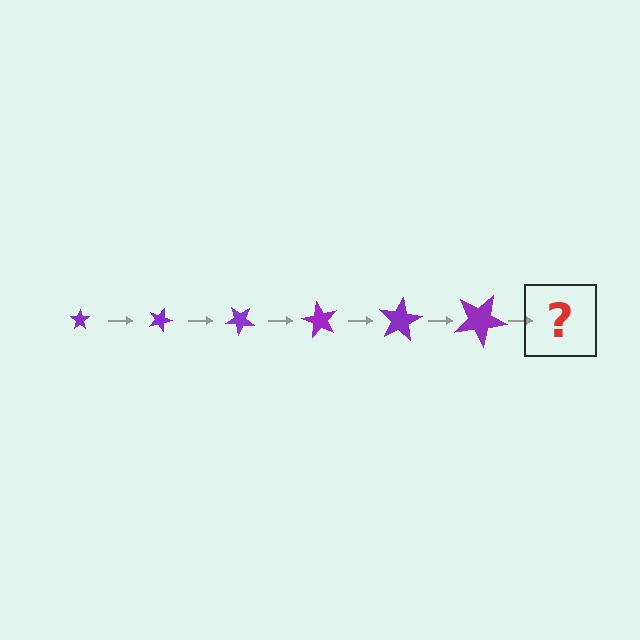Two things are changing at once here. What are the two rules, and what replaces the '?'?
The two rules are that the star grows larger each step and it rotates 20 degrees each step. The '?' should be a star, larger than the previous one and rotated 120 degrees from the start.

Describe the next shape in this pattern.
It should be a star, larger than the previous one and rotated 120 degrees from the start.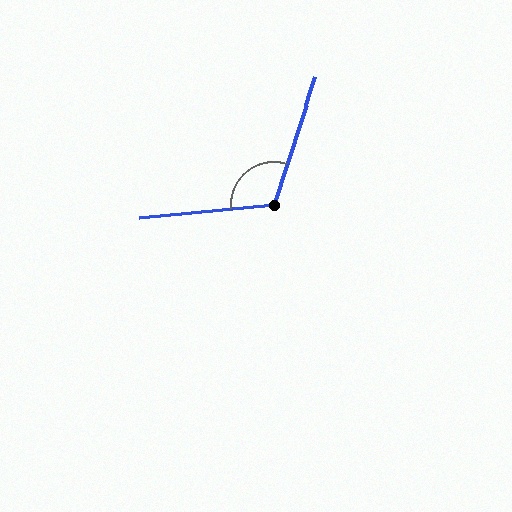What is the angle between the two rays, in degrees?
Approximately 114 degrees.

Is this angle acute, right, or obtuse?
It is obtuse.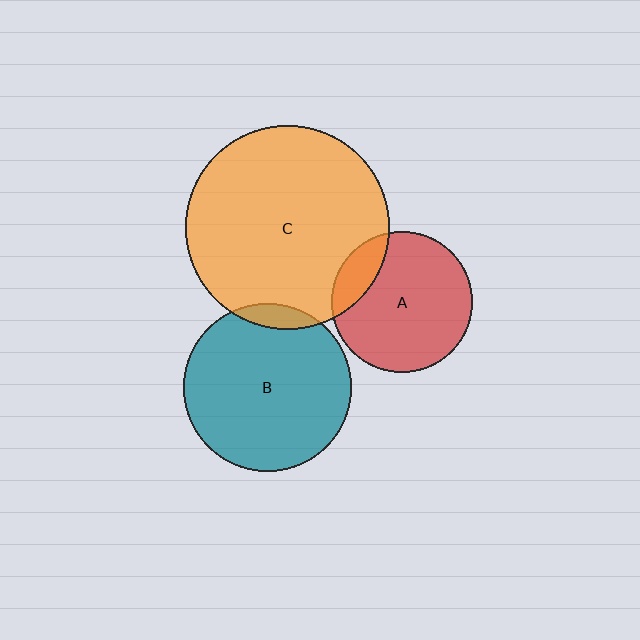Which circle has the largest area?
Circle C (orange).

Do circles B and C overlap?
Yes.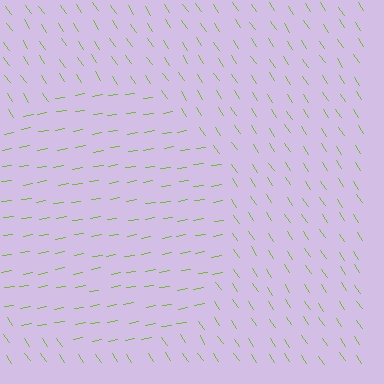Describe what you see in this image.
The image is filled with small lime line segments. A circle region in the image has lines oriented differently from the surrounding lines, creating a visible texture boundary.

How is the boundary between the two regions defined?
The boundary is defined purely by a change in line orientation (approximately 65 degrees difference). All lines are the same color and thickness.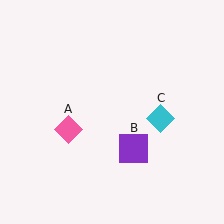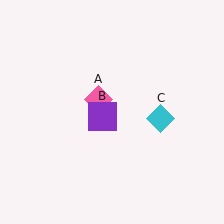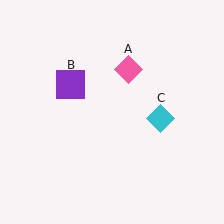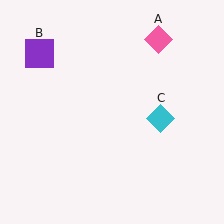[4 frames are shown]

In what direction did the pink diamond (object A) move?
The pink diamond (object A) moved up and to the right.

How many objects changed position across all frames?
2 objects changed position: pink diamond (object A), purple square (object B).